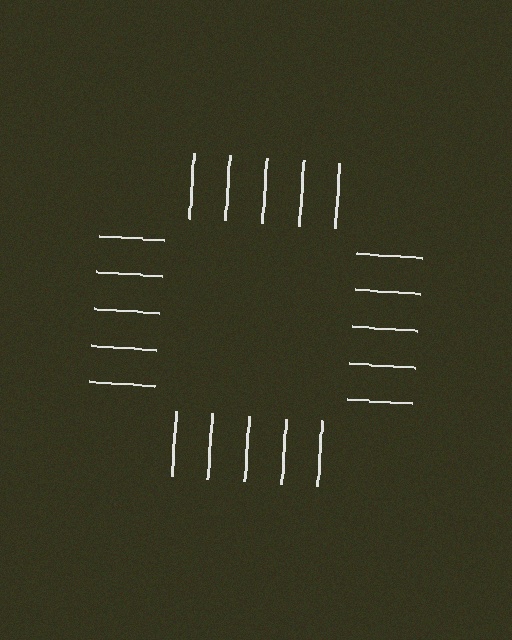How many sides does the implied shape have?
4 sides — the line-ends trace a square.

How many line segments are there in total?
20 — 5 along each of the 4 edges.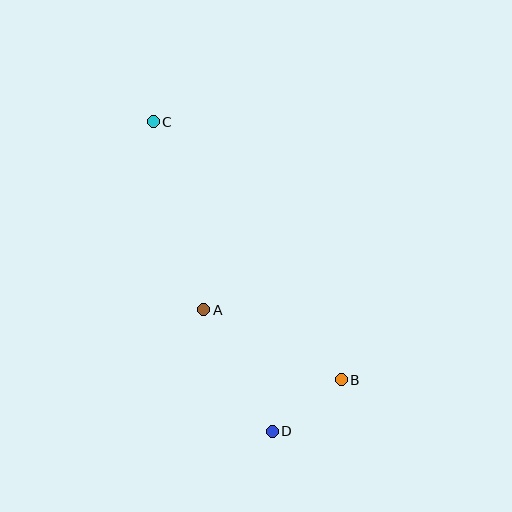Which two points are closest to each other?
Points B and D are closest to each other.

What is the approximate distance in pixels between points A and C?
The distance between A and C is approximately 195 pixels.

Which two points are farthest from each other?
Points C and D are farthest from each other.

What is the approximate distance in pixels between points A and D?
The distance between A and D is approximately 140 pixels.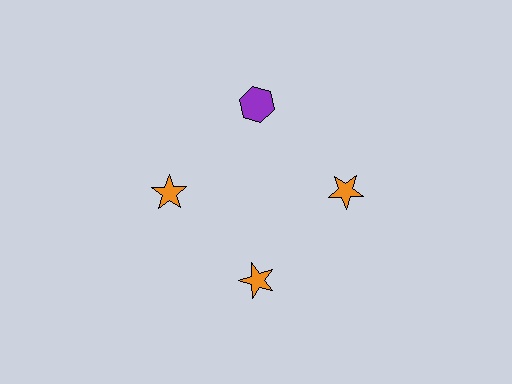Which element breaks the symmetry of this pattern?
The purple hexagon at roughly the 12 o'clock position breaks the symmetry. All other shapes are orange stars.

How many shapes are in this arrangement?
There are 4 shapes arranged in a ring pattern.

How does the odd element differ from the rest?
It differs in both color (purple instead of orange) and shape (hexagon instead of star).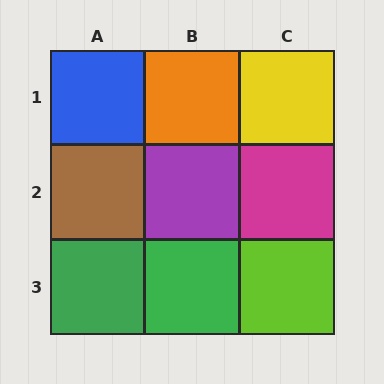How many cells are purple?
1 cell is purple.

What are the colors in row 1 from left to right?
Blue, orange, yellow.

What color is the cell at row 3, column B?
Green.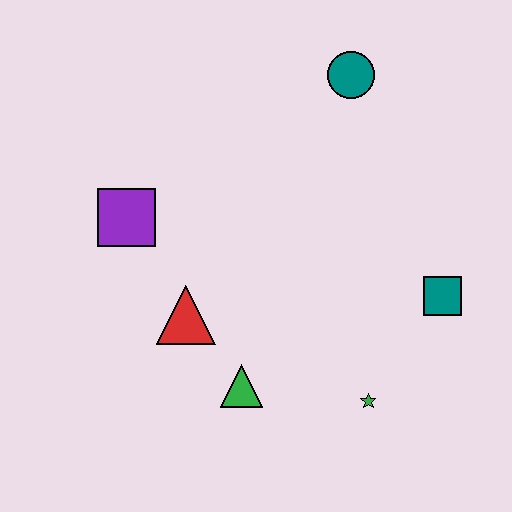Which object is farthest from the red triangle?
The teal circle is farthest from the red triangle.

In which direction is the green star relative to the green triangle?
The green star is to the right of the green triangle.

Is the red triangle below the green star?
No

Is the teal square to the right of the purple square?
Yes